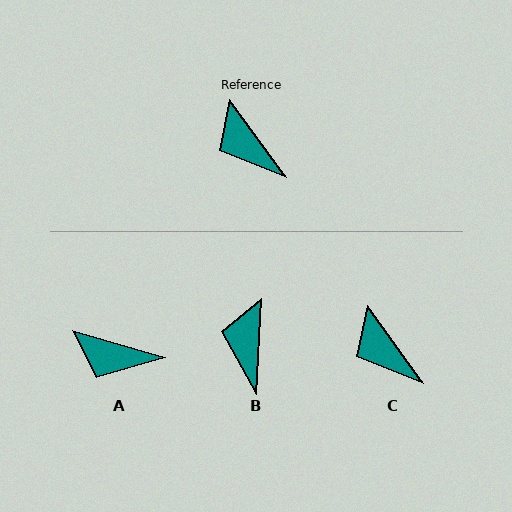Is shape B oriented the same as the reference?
No, it is off by about 39 degrees.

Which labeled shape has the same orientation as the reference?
C.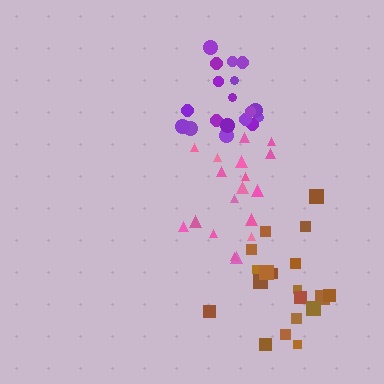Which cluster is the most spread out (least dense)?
Pink.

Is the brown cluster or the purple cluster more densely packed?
Purple.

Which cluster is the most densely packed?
Purple.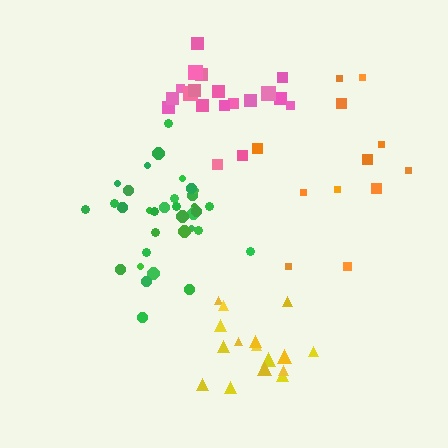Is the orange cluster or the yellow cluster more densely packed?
Yellow.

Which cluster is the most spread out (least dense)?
Orange.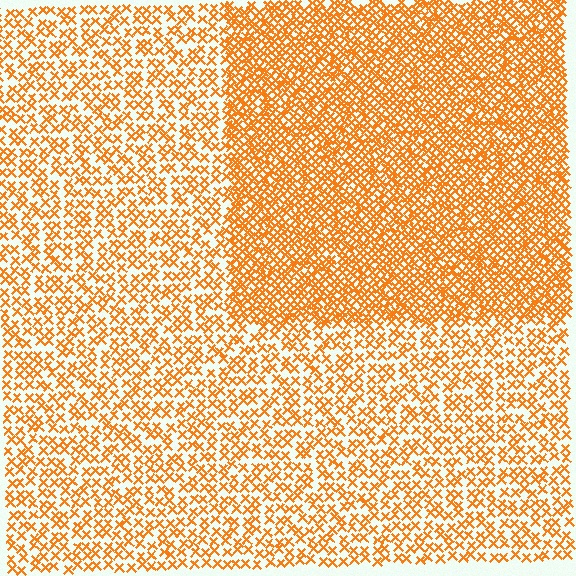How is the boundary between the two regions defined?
The boundary is defined by a change in element density (approximately 2.0x ratio). All elements are the same color, size, and shape.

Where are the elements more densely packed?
The elements are more densely packed inside the rectangle boundary.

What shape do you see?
I see a rectangle.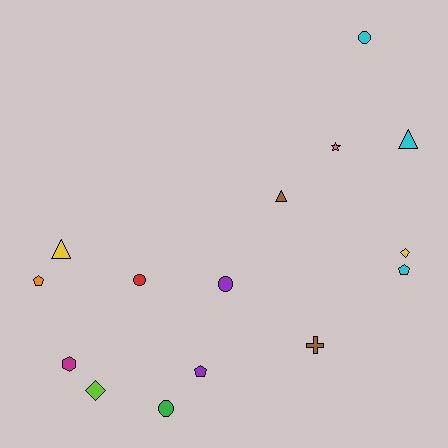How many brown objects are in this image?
There are 2 brown objects.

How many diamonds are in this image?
There are 2 diamonds.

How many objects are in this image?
There are 15 objects.